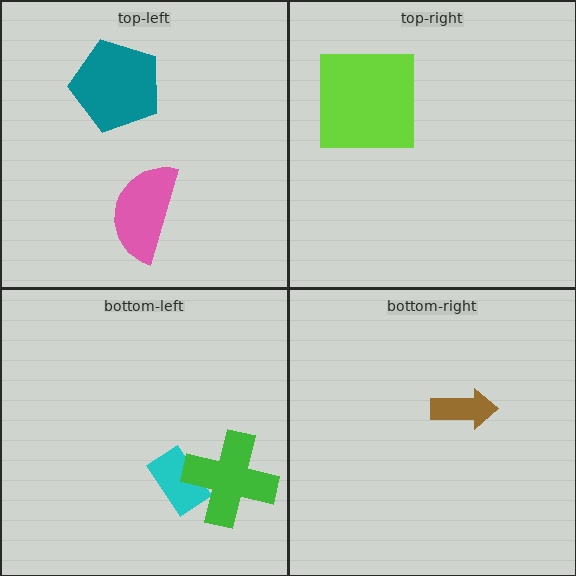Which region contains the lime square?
The top-right region.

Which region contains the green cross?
The bottom-left region.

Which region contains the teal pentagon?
The top-left region.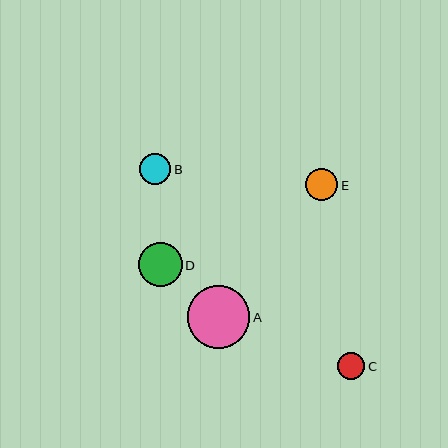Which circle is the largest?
Circle A is the largest with a size of approximately 62 pixels.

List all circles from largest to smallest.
From largest to smallest: A, D, E, B, C.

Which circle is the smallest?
Circle C is the smallest with a size of approximately 27 pixels.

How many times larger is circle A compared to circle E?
Circle A is approximately 1.9 times the size of circle E.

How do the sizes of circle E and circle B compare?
Circle E and circle B are approximately the same size.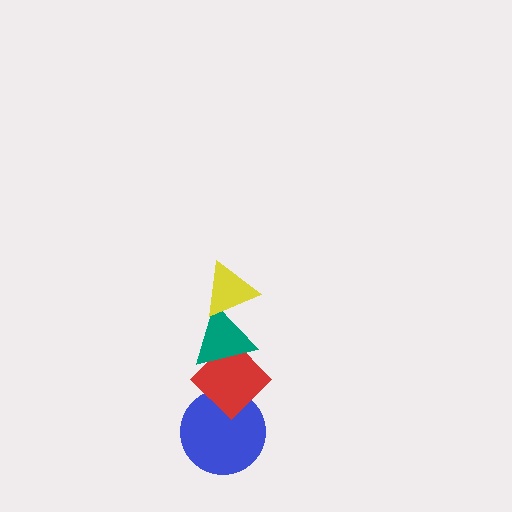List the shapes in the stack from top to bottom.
From top to bottom: the yellow triangle, the teal triangle, the red diamond, the blue circle.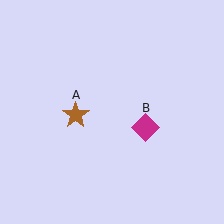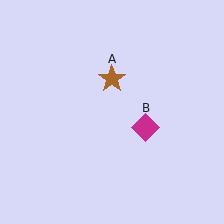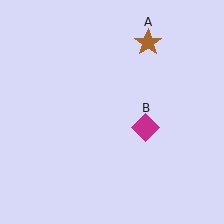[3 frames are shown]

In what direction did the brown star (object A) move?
The brown star (object A) moved up and to the right.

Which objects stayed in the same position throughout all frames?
Magenta diamond (object B) remained stationary.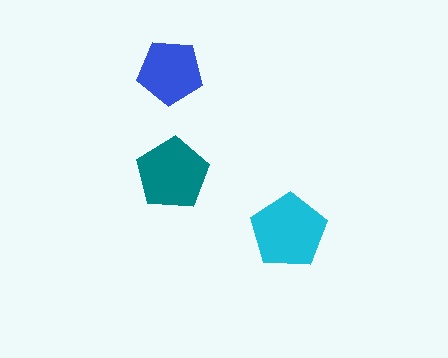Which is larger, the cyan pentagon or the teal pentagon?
The cyan one.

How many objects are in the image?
There are 3 objects in the image.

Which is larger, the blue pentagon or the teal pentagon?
The teal one.